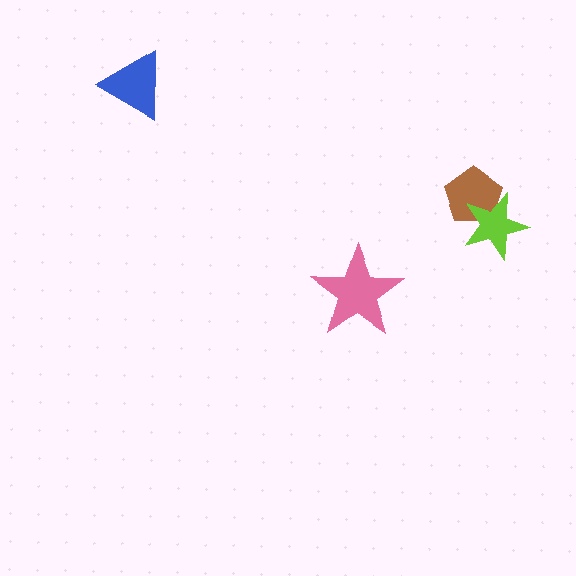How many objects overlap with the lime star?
1 object overlaps with the lime star.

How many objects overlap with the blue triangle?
0 objects overlap with the blue triangle.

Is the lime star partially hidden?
No, no other shape covers it.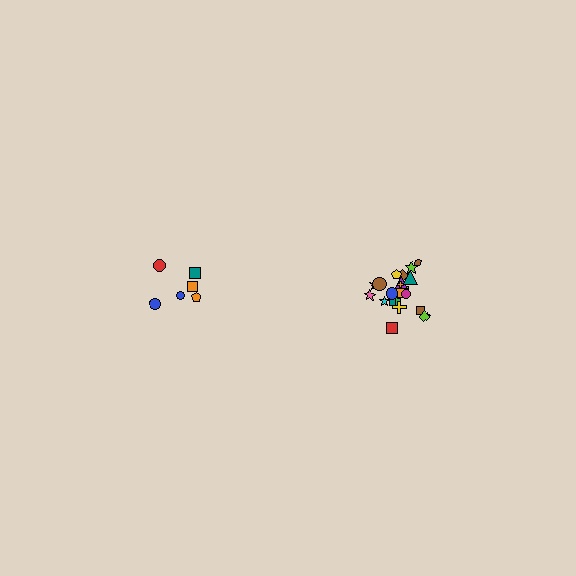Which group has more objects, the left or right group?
The right group.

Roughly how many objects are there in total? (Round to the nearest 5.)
Roughly 30 objects in total.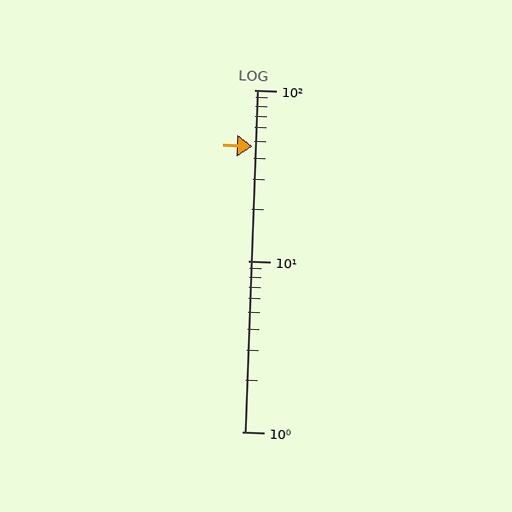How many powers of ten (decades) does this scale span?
The scale spans 2 decades, from 1 to 100.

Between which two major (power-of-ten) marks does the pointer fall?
The pointer is between 10 and 100.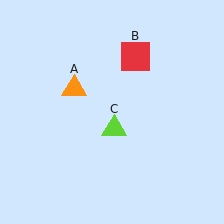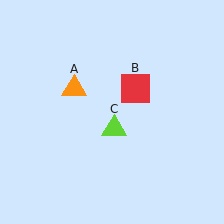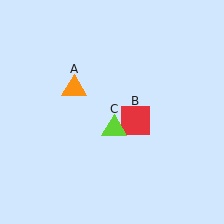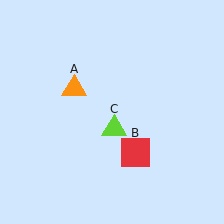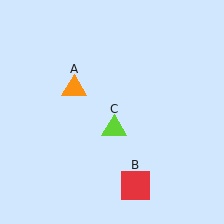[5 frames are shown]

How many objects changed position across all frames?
1 object changed position: red square (object B).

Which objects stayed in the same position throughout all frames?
Orange triangle (object A) and lime triangle (object C) remained stationary.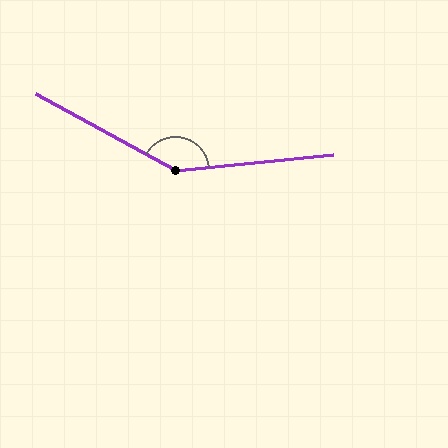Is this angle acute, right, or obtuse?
It is obtuse.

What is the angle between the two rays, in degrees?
Approximately 146 degrees.